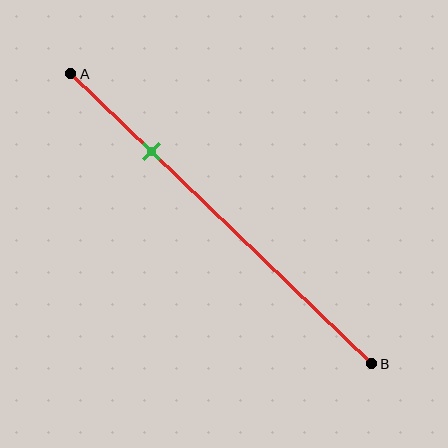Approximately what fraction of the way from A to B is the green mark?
The green mark is approximately 25% of the way from A to B.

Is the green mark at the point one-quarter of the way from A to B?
Yes, the mark is approximately at the one-quarter point.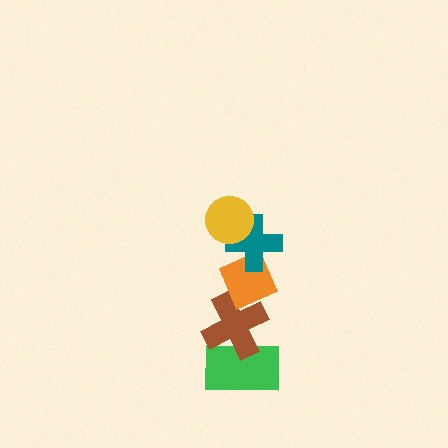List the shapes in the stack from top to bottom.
From top to bottom: the yellow circle, the teal cross, the orange diamond, the brown cross, the green rectangle.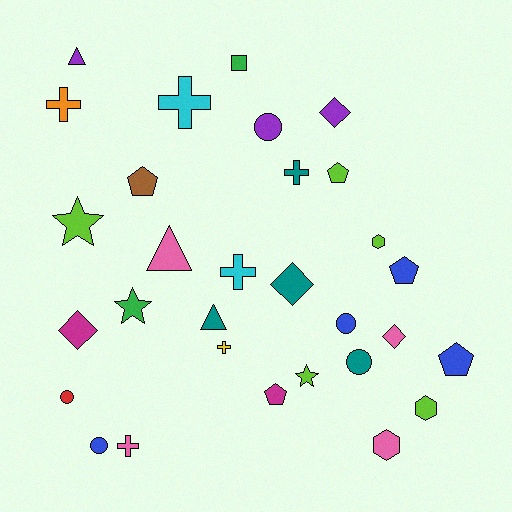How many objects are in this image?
There are 30 objects.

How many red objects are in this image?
There is 1 red object.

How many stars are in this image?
There are 3 stars.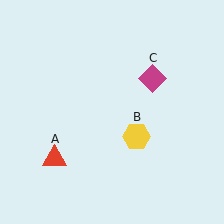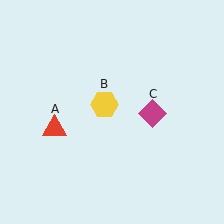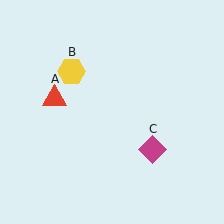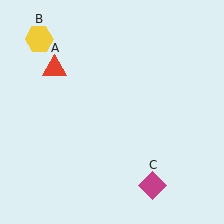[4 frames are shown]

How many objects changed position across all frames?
3 objects changed position: red triangle (object A), yellow hexagon (object B), magenta diamond (object C).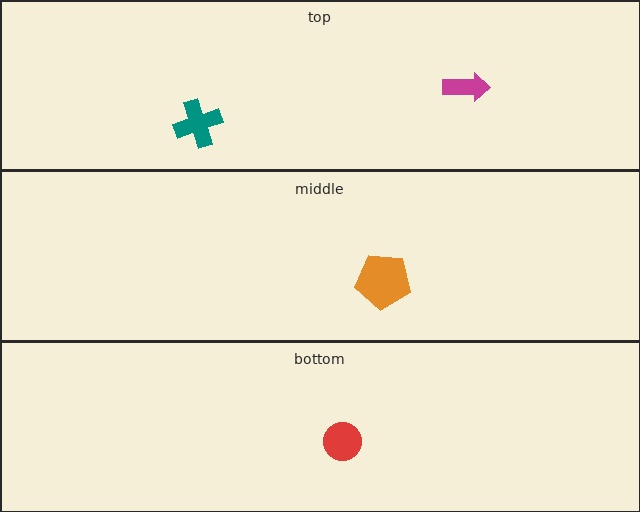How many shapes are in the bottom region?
1.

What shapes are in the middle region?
The orange pentagon.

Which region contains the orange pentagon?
The middle region.